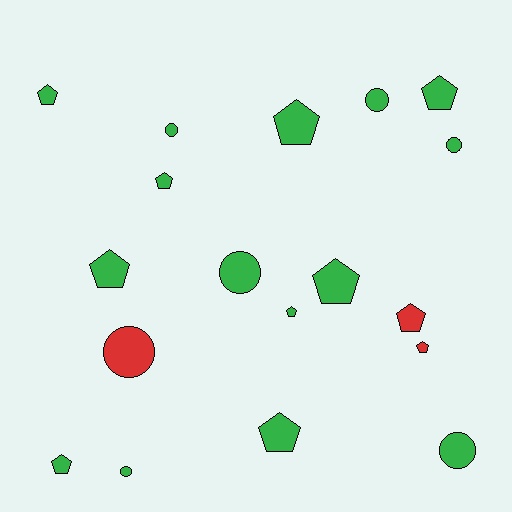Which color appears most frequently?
Green, with 15 objects.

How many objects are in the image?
There are 18 objects.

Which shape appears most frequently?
Pentagon, with 11 objects.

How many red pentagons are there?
There are 2 red pentagons.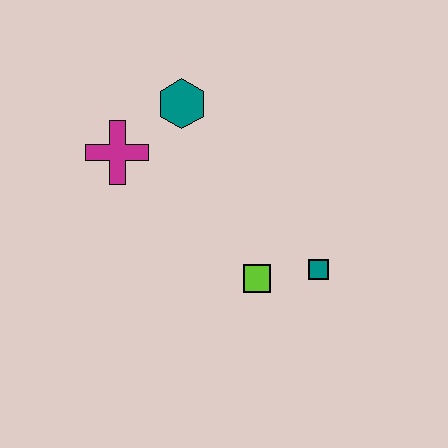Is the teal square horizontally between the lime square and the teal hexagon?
No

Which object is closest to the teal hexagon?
The magenta cross is closest to the teal hexagon.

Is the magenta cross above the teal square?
Yes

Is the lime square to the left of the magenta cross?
No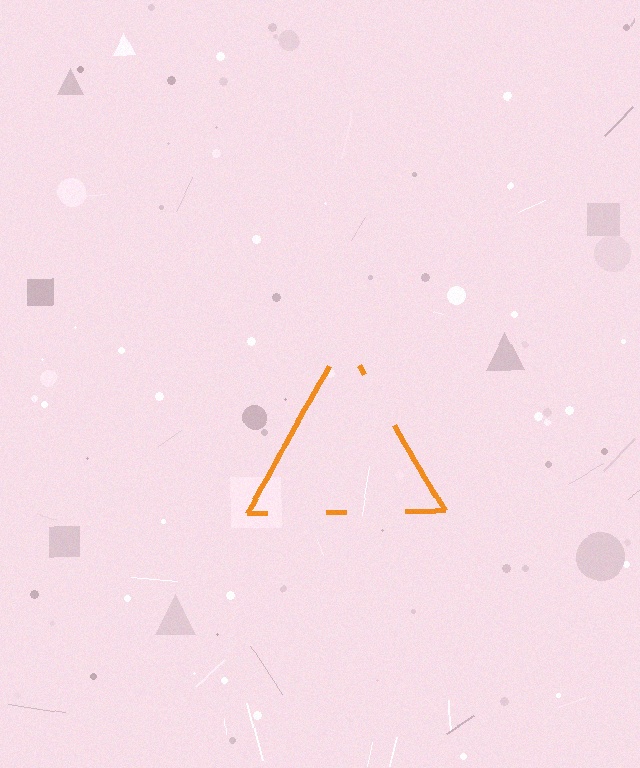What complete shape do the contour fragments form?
The contour fragments form a triangle.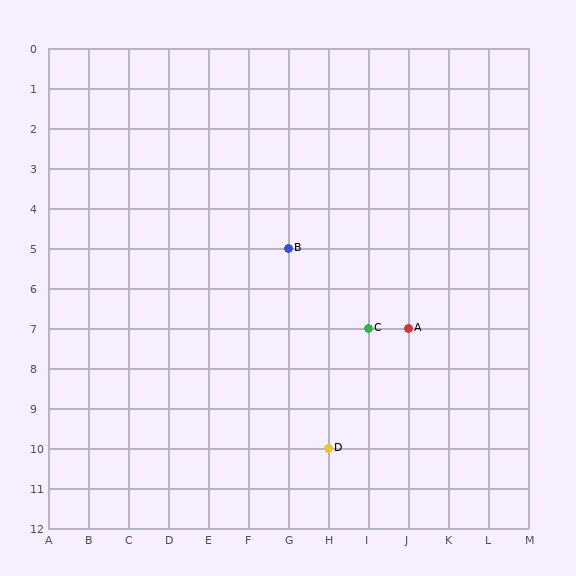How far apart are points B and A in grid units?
Points B and A are 3 columns and 2 rows apart (about 3.6 grid units diagonally).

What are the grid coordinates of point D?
Point D is at grid coordinates (H, 10).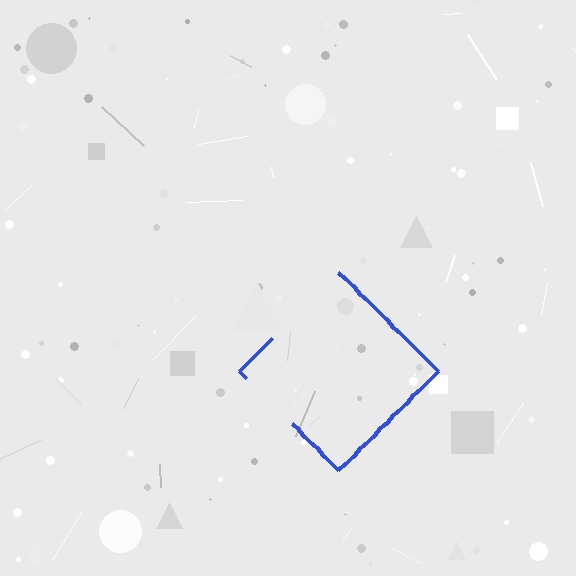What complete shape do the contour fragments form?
The contour fragments form a diamond.